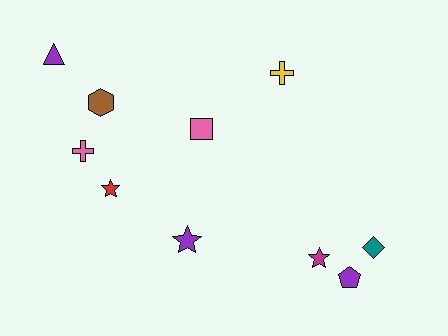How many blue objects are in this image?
There are no blue objects.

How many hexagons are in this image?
There is 1 hexagon.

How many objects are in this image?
There are 10 objects.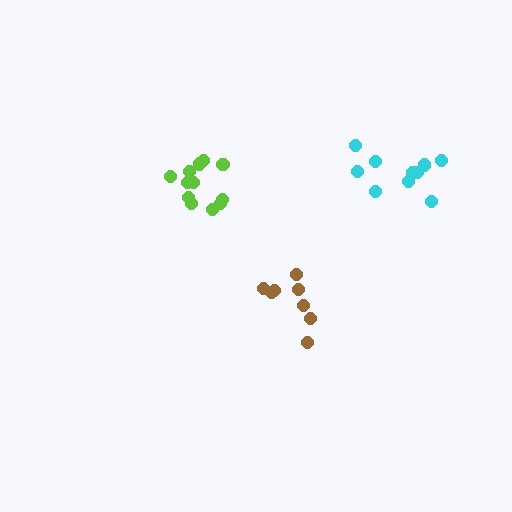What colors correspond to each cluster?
The clusters are colored: brown, lime, cyan.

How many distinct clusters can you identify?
There are 3 distinct clusters.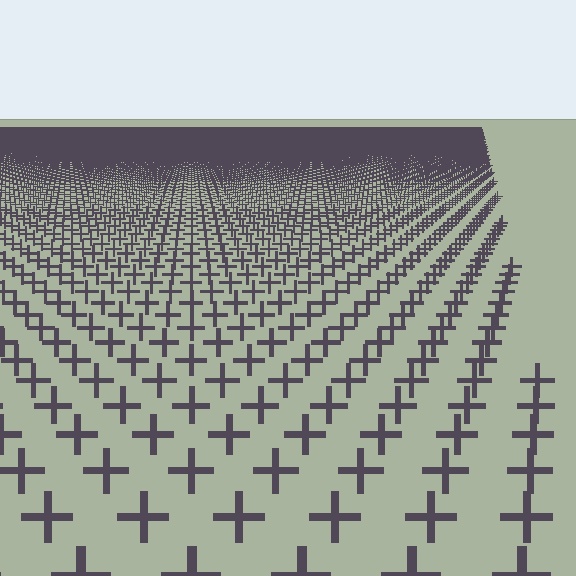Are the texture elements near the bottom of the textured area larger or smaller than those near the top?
Larger. Near the bottom, elements are closer to the viewer and appear at a bigger on-screen size.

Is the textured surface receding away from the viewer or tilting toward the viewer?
The surface is receding away from the viewer. Texture elements get smaller and denser toward the top.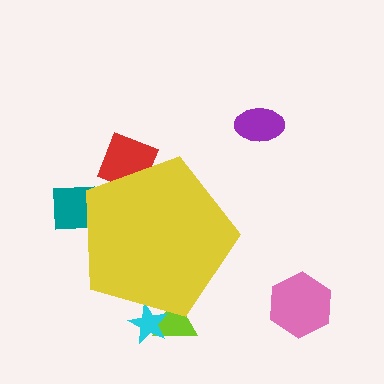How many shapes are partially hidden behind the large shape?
4 shapes are partially hidden.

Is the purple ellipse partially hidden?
No, the purple ellipse is fully visible.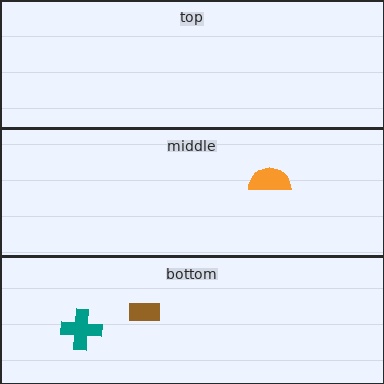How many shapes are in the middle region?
1.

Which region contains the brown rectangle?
The bottom region.